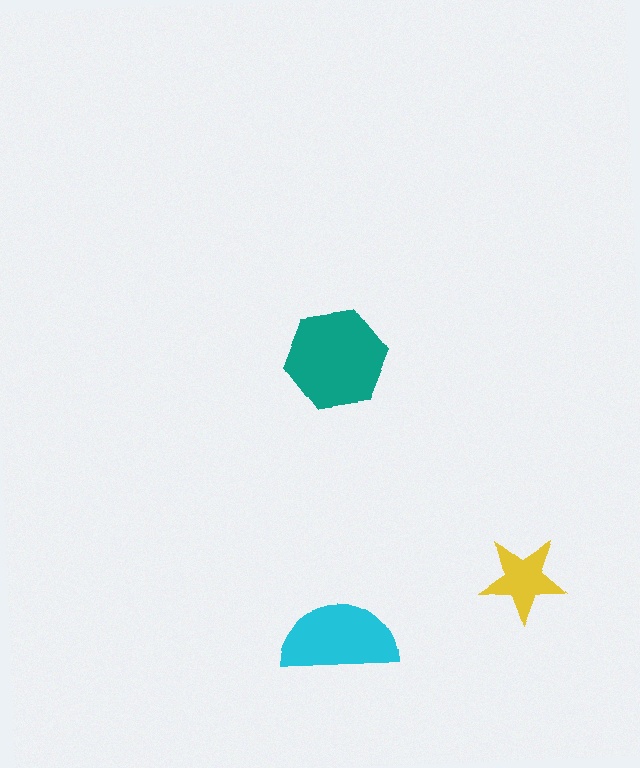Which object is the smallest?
The yellow star.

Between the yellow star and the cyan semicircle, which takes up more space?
The cyan semicircle.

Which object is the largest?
The teal hexagon.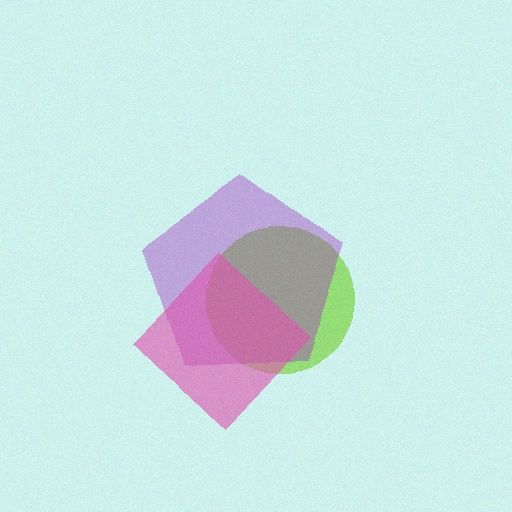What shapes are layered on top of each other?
The layered shapes are: a lime circle, a purple pentagon, a pink diamond.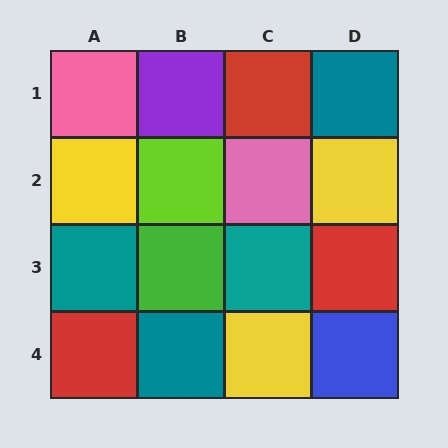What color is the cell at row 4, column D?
Blue.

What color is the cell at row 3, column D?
Red.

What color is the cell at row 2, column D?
Yellow.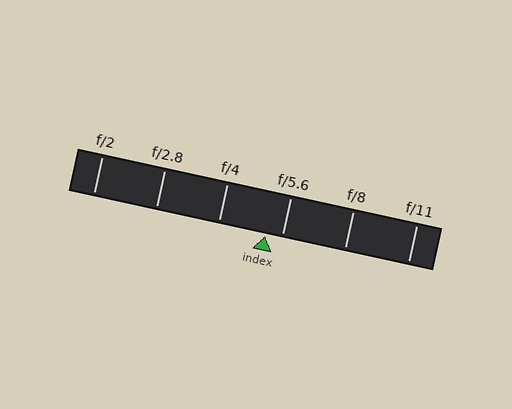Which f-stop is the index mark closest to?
The index mark is closest to f/5.6.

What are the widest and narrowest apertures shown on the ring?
The widest aperture shown is f/2 and the narrowest is f/11.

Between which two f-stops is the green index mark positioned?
The index mark is between f/4 and f/5.6.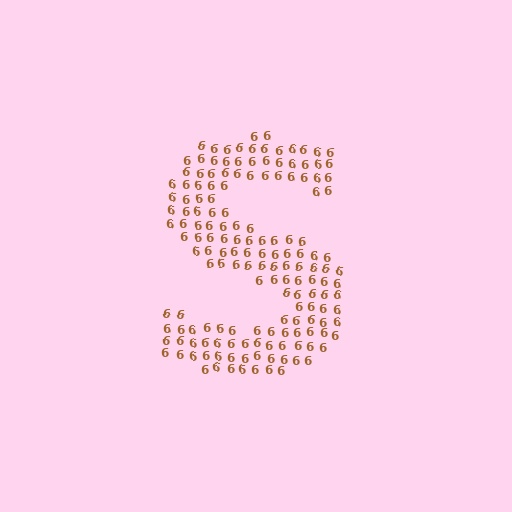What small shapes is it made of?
It is made of small digit 6's.